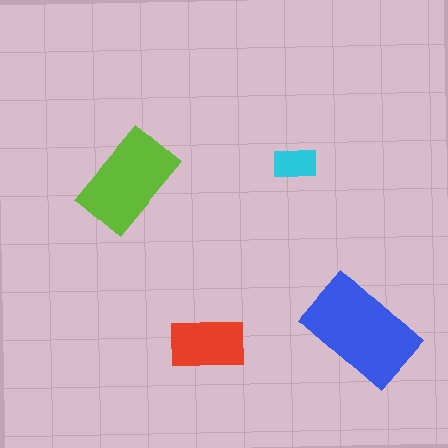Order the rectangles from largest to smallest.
the blue one, the lime one, the red one, the cyan one.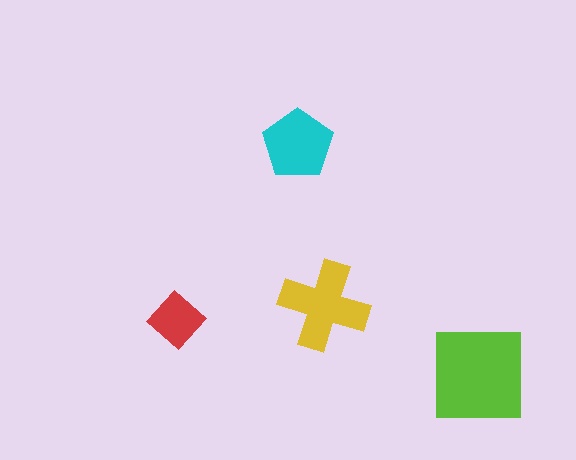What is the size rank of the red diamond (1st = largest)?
4th.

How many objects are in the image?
There are 4 objects in the image.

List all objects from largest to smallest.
The lime square, the yellow cross, the cyan pentagon, the red diamond.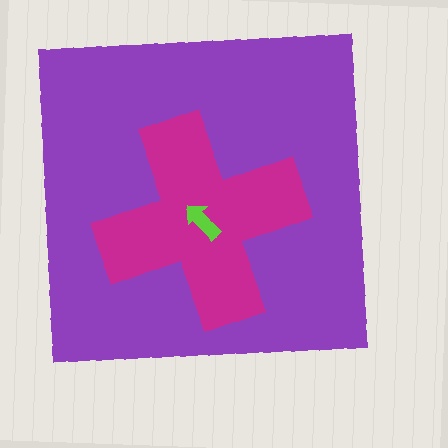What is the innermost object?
The lime arrow.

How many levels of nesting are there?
3.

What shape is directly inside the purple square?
The magenta cross.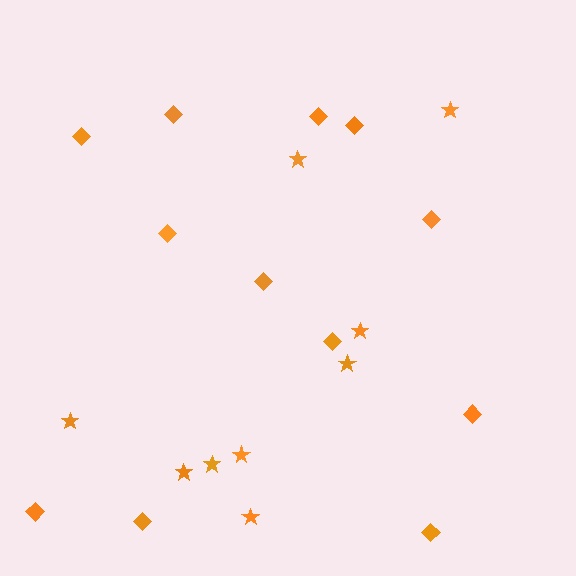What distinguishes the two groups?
There are 2 groups: one group of stars (9) and one group of diamonds (12).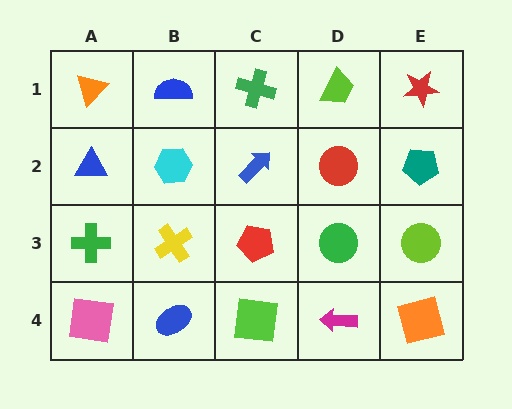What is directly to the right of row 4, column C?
A magenta arrow.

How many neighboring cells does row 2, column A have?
3.